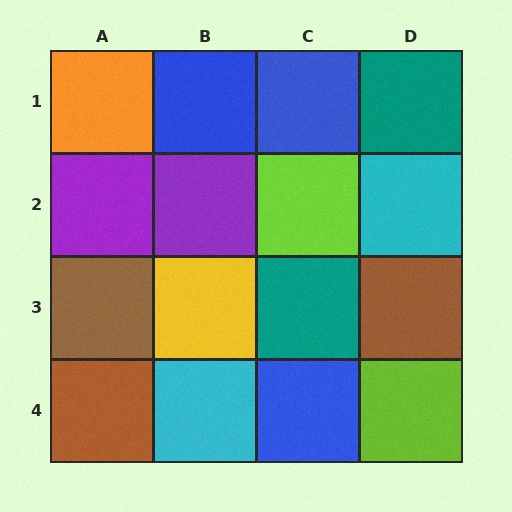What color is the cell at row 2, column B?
Purple.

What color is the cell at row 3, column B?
Yellow.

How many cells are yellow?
1 cell is yellow.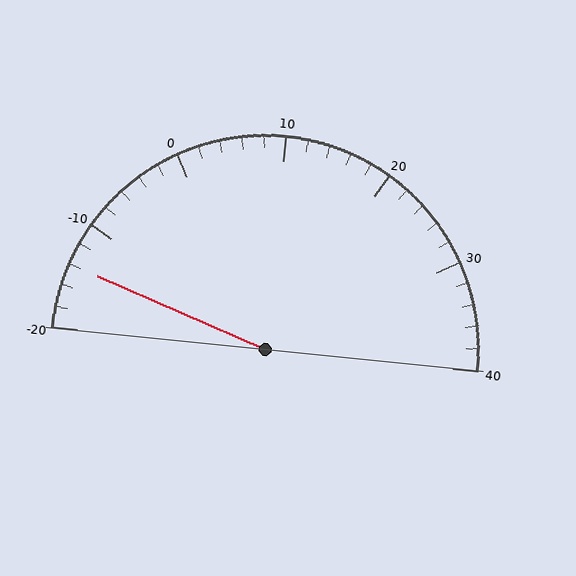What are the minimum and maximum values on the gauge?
The gauge ranges from -20 to 40.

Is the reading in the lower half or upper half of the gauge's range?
The reading is in the lower half of the range (-20 to 40).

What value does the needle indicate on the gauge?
The needle indicates approximately -14.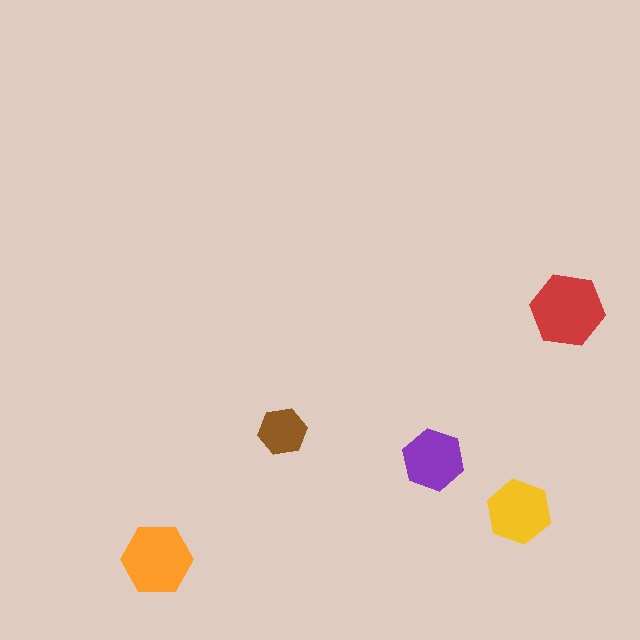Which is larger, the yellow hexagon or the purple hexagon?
The yellow one.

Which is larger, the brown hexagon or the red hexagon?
The red one.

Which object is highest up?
The red hexagon is topmost.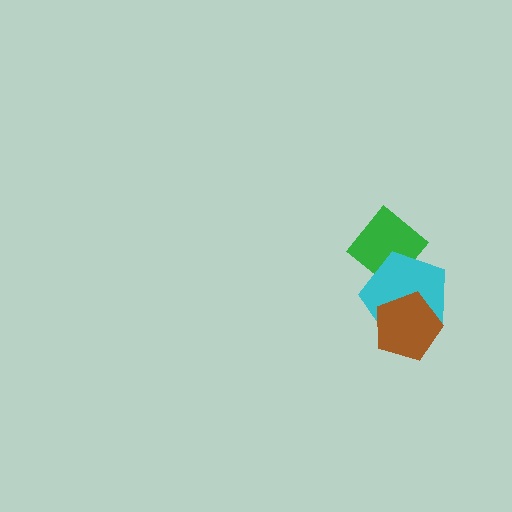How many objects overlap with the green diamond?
1 object overlaps with the green diamond.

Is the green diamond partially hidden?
Yes, it is partially covered by another shape.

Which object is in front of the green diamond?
The cyan pentagon is in front of the green diamond.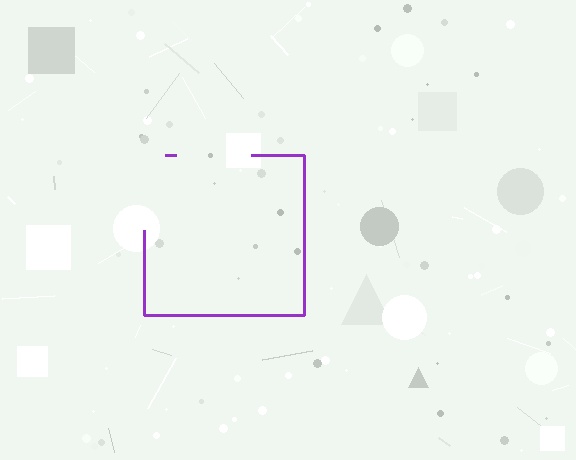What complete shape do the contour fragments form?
The contour fragments form a square.